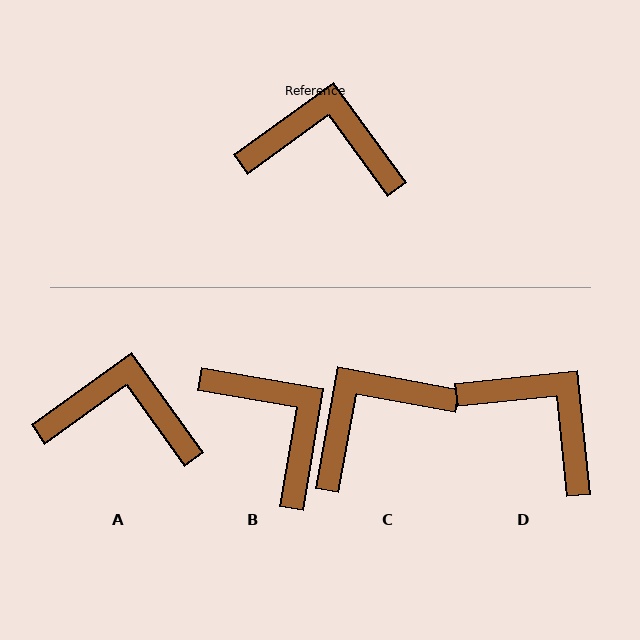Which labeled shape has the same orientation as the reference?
A.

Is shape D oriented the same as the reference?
No, it is off by about 30 degrees.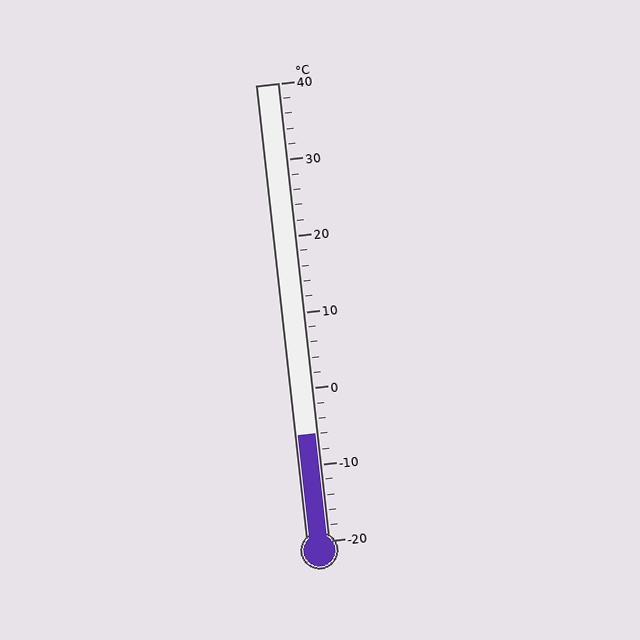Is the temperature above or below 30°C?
The temperature is below 30°C.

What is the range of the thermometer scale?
The thermometer scale ranges from -20°C to 40°C.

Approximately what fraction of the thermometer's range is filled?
The thermometer is filled to approximately 25% of its range.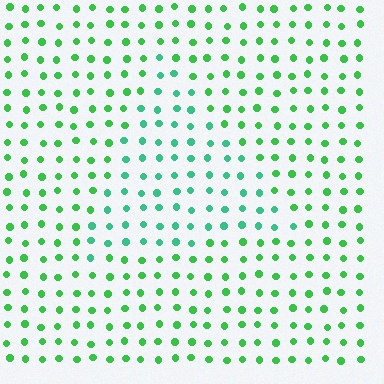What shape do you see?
I see a triangle.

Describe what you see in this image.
The image is filled with small green elements in a uniform arrangement. A triangle-shaped region is visible where the elements are tinted to a slightly different hue, forming a subtle color boundary.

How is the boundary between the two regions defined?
The boundary is defined purely by a slight shift in hue (about 29 degrees). Spacing, size, and orientation are identical on both sides.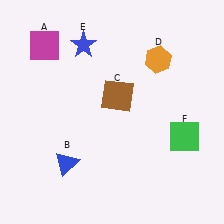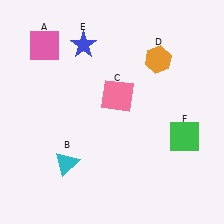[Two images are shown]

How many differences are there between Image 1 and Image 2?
There are 3 differences between the two images.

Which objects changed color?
A changed from magenta to pink. B changed from blue to cyan. C changed from brown to pink.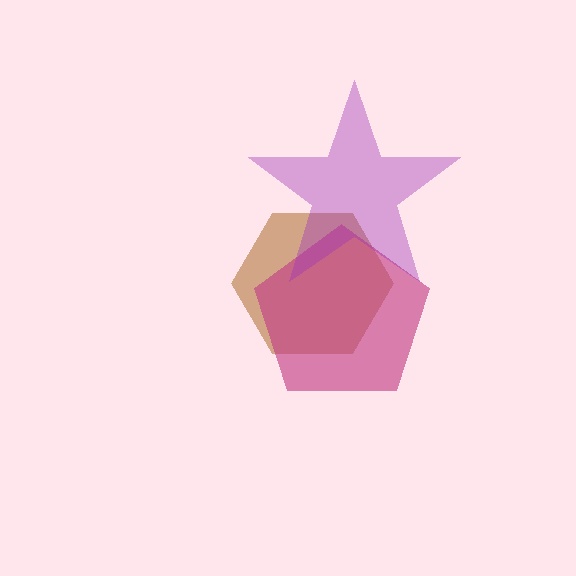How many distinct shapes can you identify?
There are 3 distinct shapes: a brown hexagon, a magenta pentagon, a purple star.